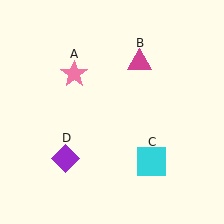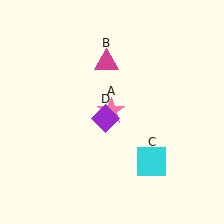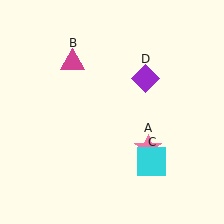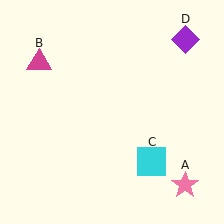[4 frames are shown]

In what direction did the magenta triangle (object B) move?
The magenta triangle (object B) moved left.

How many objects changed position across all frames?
3 objects changed position: pink star (object A), magenta triangle (object B), purple diamond (object D).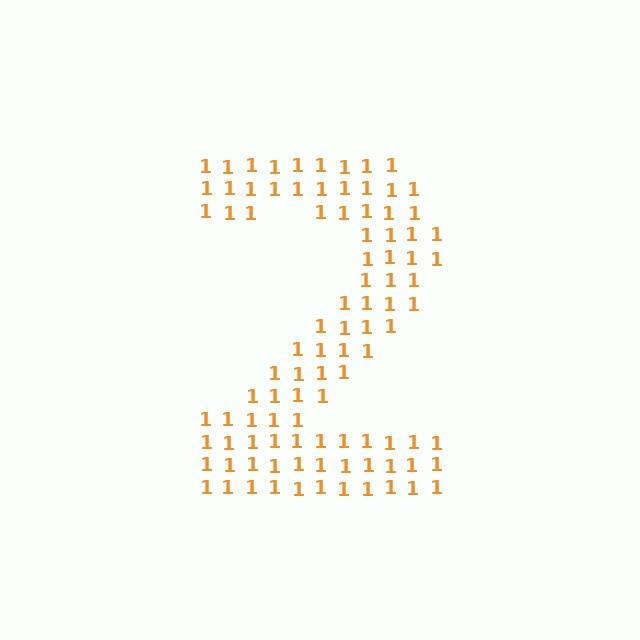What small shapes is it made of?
It is made of small digit 1's.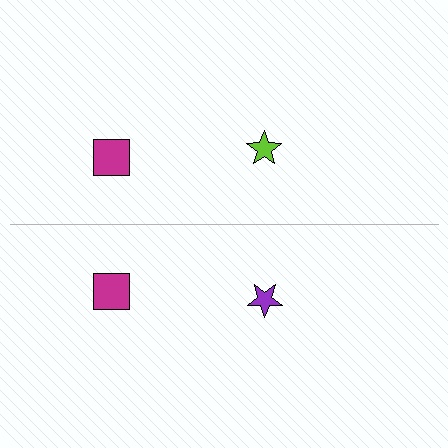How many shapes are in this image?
There are 4 shapes in this image.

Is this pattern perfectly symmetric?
No, the pattern is not perfectly symmetric. The purple star on the bottom side breaks the symmetry — its mirror counterpart is lime.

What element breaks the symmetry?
The purple star on the bottom side breaks the symmetry — its mirror counterpart is lime.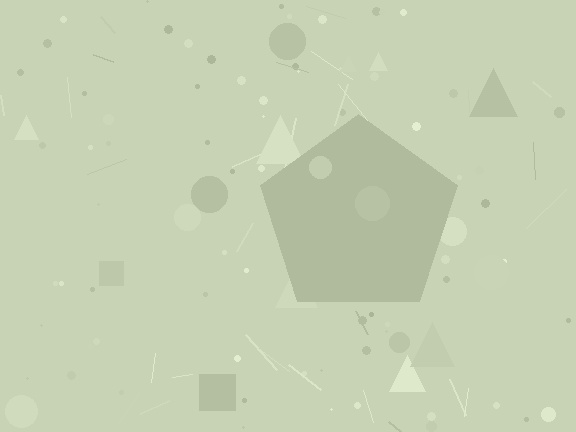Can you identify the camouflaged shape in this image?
The camouflaged shape is a pentagon.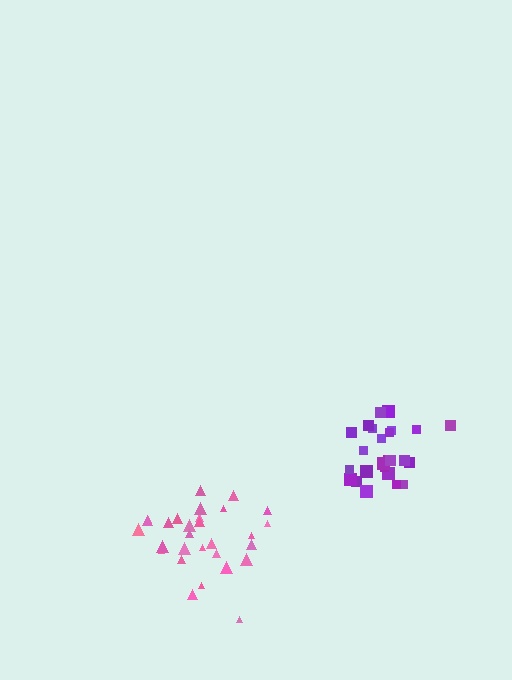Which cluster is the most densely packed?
Purple.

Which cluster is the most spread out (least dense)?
Pink.